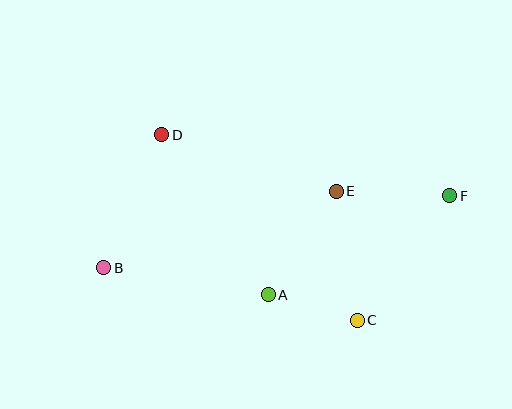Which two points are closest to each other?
Points A and C are closest to each other.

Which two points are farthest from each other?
Points B and F are farthest from each other.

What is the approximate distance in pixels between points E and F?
The distance between E and F is approximately 114 pixels.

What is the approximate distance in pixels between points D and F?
The distance between D and F is approximately 294 pixels.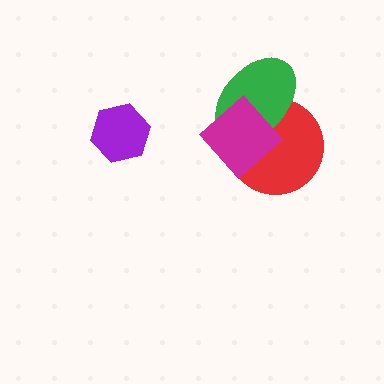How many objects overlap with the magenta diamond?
2 objects overlap with the magenta diamond.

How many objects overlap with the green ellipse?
2 objects overlap with the green ellipse.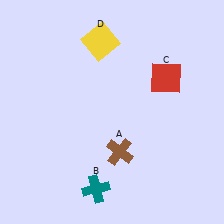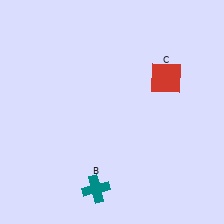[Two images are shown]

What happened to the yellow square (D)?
The yellow square (D) was removed in Image 2. It was in the top-left area of Image 1.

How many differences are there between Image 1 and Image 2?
There are 2 differences between the two images.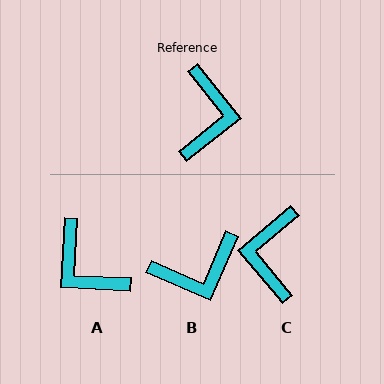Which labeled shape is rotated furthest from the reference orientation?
C, about 178 degrees away.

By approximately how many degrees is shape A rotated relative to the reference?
Approximately 131 degrees clockwise.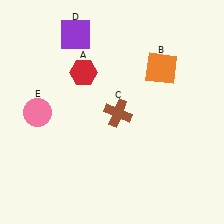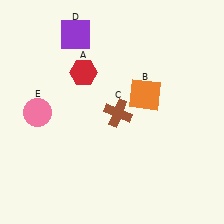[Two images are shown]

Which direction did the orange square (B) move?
The orange square (B) moved down.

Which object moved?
The orange square (B) moved down.